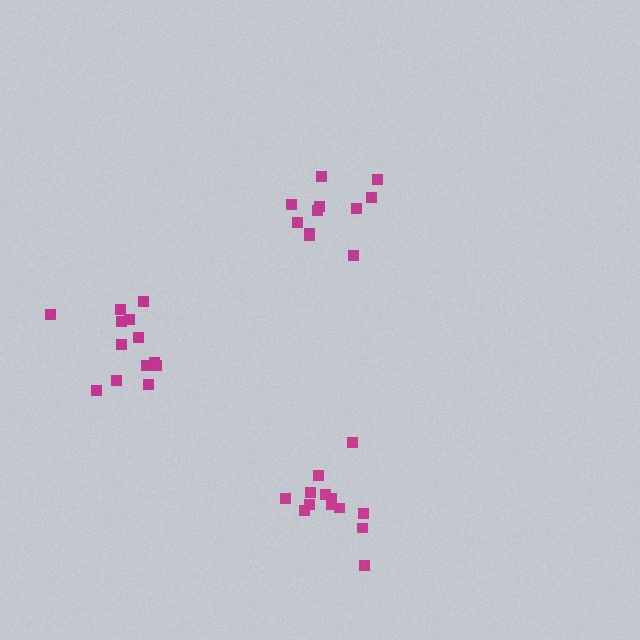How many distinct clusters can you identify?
There are 3 distinct clusters.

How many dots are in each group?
Group 1: 11 dots, Group 2: 13 dots, Group 3: 13 dots (37 total).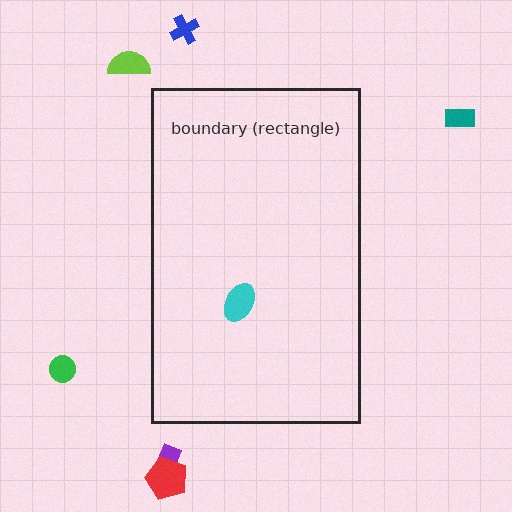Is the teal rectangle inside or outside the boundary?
Outside.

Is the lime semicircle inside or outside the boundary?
Outside.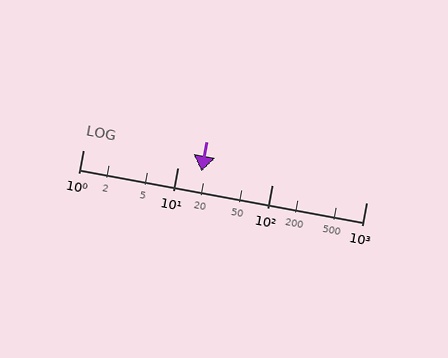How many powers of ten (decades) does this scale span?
The scale spans 3 decades, from 1 to 1000.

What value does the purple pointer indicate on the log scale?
The pointer indicates approximately 18.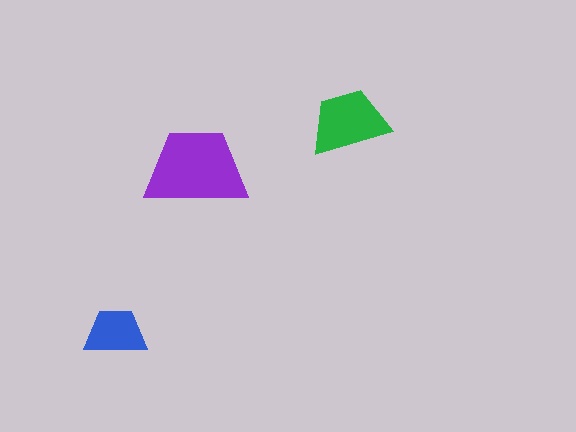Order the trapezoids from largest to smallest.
the purple one, the green one, the blue one.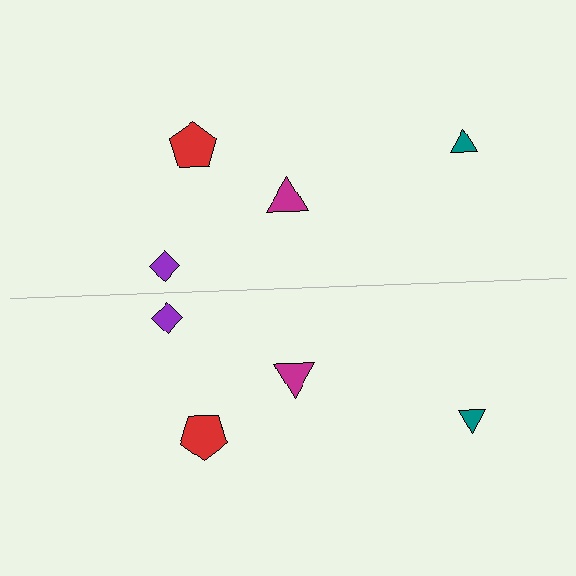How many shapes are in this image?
There are 8 shapes in this image.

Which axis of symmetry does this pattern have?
The pattern has a horizontal axis of symmetry running through the center of the image.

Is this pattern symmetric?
Yes, this pattern has bilateral (reflection) symmetry.